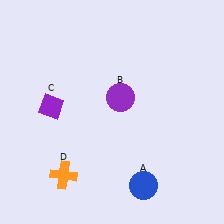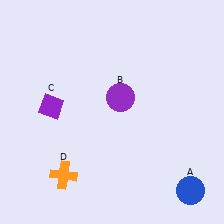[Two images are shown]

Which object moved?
The blue circle (A) moved right.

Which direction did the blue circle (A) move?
The blue circle (A) moved right.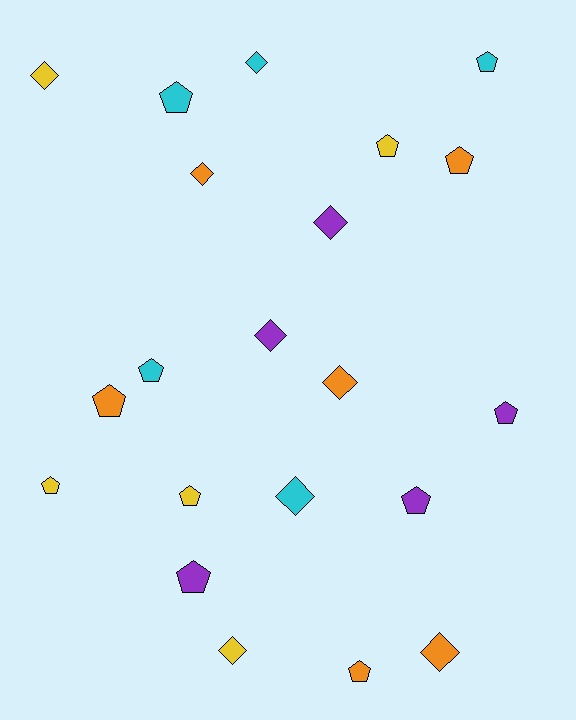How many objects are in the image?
There are 21 objects.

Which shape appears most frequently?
Pentagon, with 12 objects.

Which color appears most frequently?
Orange, with 6 objects.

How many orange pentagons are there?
There are 3 orange pentagons.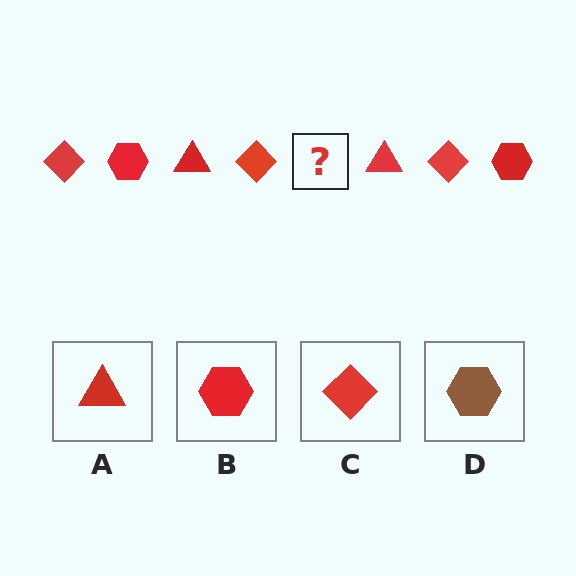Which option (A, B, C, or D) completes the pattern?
B.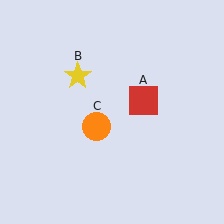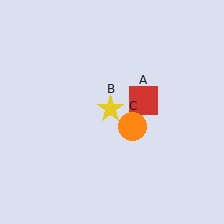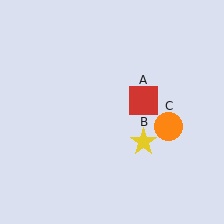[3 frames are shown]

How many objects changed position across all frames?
2 objects changed position: yellow star (object B), orange circle (object C).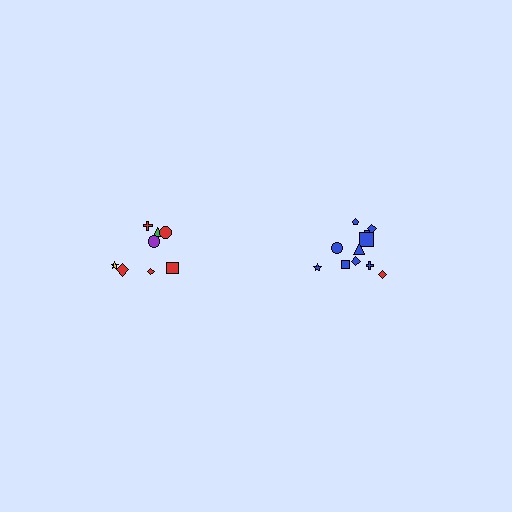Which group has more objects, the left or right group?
The right group.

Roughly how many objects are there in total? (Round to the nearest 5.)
Roughly 20 objects in total.